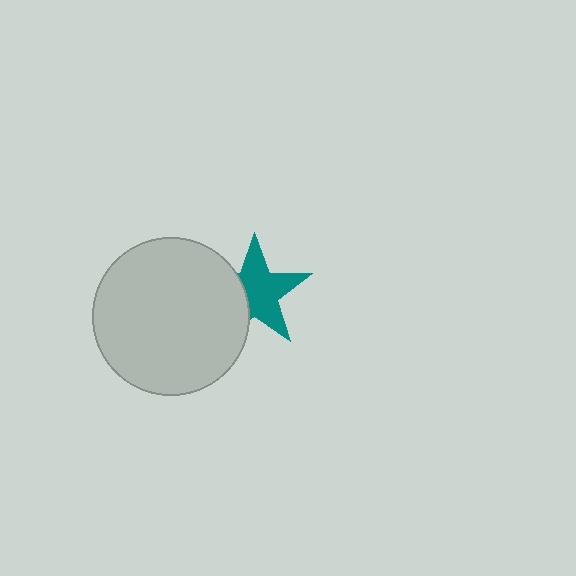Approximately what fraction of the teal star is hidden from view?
Roughly 34% of the teal star is hidden behind the light gray circle.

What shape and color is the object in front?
The object in front is a light gray circle.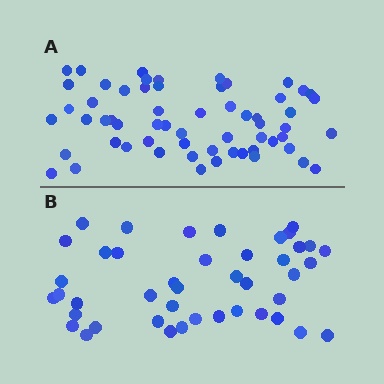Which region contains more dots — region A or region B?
Region A (the top region) has more dots.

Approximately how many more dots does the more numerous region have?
Region A has approximately 15 more dots than region B.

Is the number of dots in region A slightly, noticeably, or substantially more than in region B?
Region A has noticeably more, but not dramatically so. The ratio is roughly 1.4 to 1.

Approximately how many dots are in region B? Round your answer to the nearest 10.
About 40 dots. (The exact count is 43, which rounds to 40.)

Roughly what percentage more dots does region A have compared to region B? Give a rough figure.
About 40% more.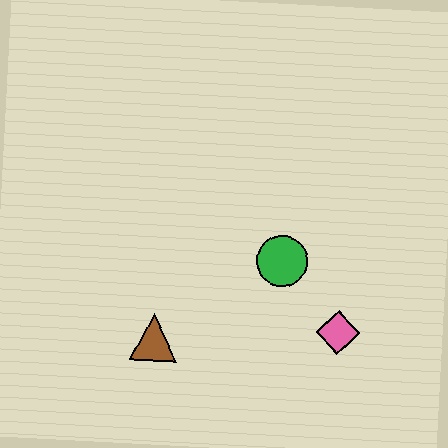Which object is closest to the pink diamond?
The green circle is closest to the pink diamond.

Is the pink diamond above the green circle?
No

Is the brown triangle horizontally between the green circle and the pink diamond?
No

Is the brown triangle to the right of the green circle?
No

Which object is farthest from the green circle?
The brown triangle is farthest from the green circle.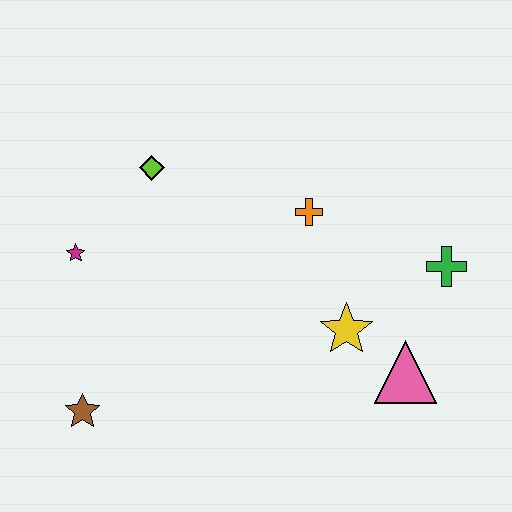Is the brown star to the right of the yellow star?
No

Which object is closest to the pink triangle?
The yellow star is closest to the pink triangle.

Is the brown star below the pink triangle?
Yes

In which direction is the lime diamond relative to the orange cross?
The lime diamond is to the left of the orange cross.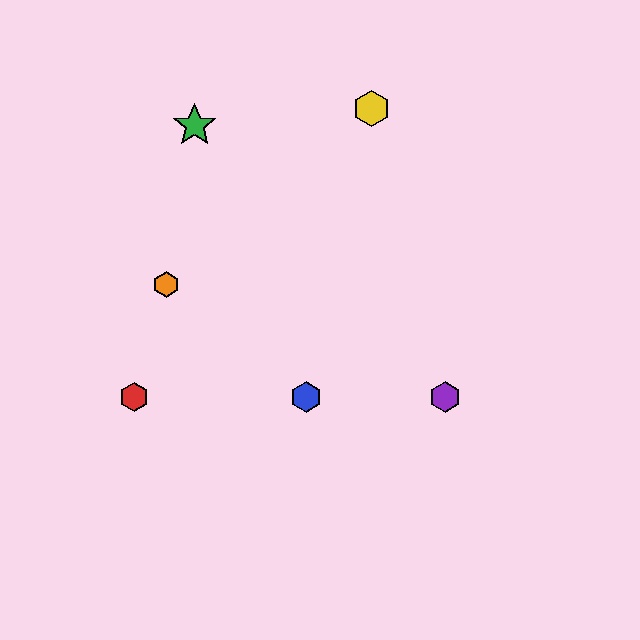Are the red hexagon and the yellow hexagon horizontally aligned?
No, the red hexagon is at y≈397 and the yellow hexagon is at y≈108.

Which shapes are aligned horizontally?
The red hexagon, the blue hexagon, the purple hexagon are aligned horizontally.